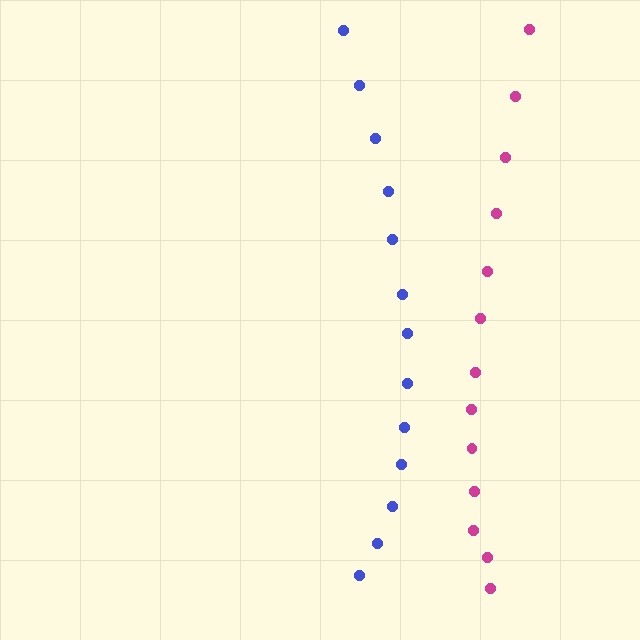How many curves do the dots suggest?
There are 2 distinct paths.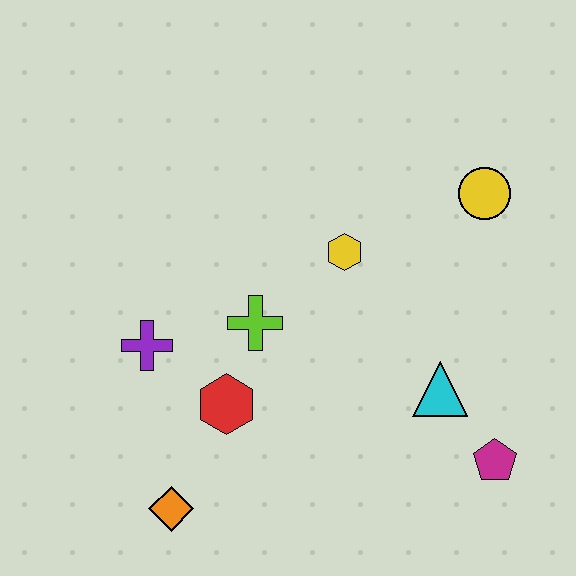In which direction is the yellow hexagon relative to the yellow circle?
The yellow hexagon is to the left of the yellow circle.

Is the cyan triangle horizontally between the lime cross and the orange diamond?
No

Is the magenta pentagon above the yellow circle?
No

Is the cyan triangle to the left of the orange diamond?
No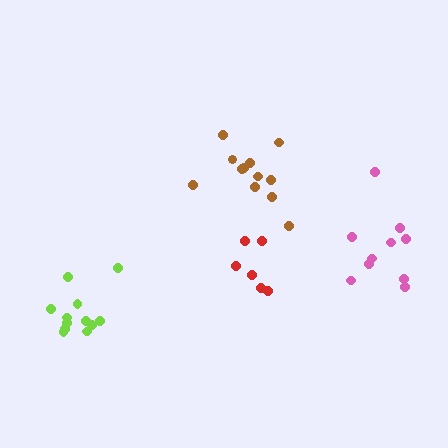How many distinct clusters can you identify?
There are 4 distinct clusters.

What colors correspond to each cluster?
The clusters are colored: brown, red, lime, pink.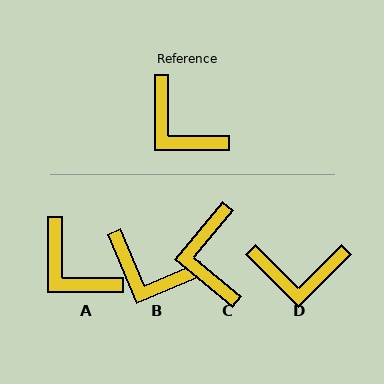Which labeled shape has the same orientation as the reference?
A.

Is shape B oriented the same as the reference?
No, it is off by about 23 degrees.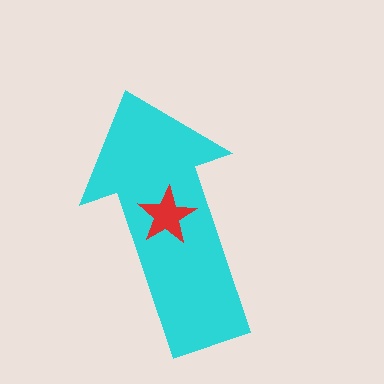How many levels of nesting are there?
2.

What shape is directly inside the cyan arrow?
The red star.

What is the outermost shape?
The cyan arrow.